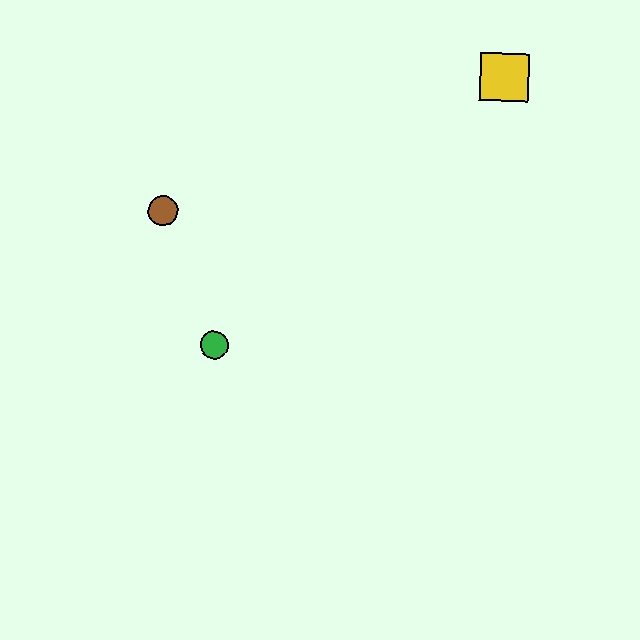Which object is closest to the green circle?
The brown circle is closest to the green circle.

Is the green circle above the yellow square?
No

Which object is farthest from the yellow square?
The green circle is farthest from the yellow square.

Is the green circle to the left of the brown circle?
No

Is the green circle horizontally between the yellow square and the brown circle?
Yes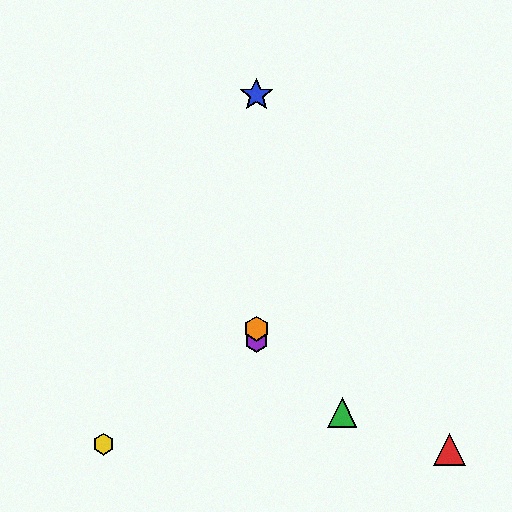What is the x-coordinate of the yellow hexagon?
The yellow hexagon is at x≈104.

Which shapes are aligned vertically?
The blue star, the purple hexagon, the orange hexagon are aligned vertically.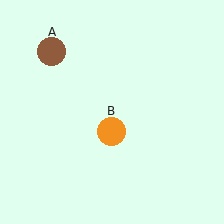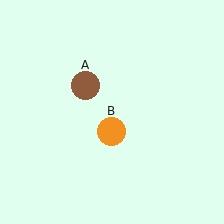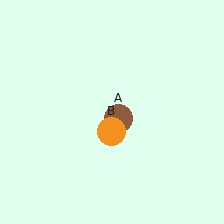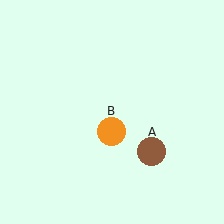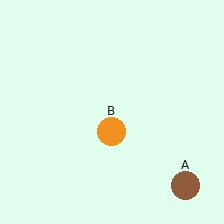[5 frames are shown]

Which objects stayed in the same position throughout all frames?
Orange circle (object B) remained stationary.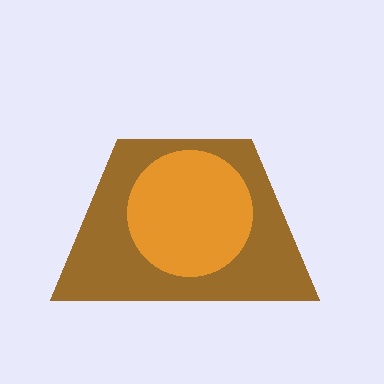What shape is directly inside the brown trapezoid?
The orange circle.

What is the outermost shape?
The brown trapezoid.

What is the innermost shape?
The orange circle.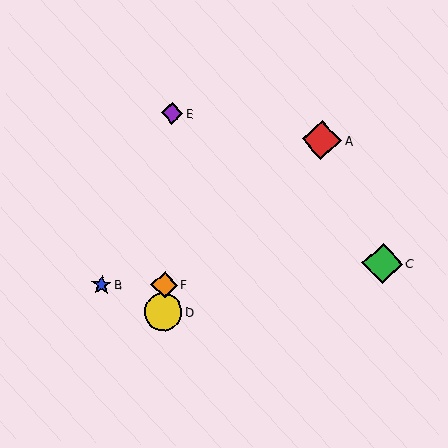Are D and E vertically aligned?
Yes, both are at x≈163.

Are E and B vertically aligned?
No, E is at x≈172 and B is at x≈102.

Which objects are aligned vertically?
Objects D, E, F are aligned vertically.